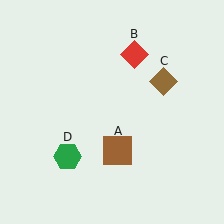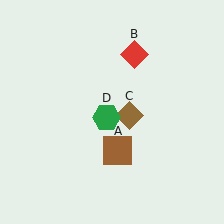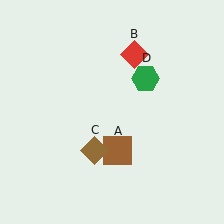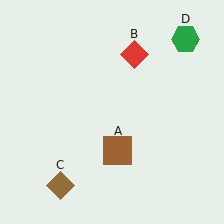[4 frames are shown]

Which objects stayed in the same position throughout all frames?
Brown square (object A) and red diamond (object B) remained stationary.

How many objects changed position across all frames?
2 objects changed position: brown diamond (object C), green hexagon (object D).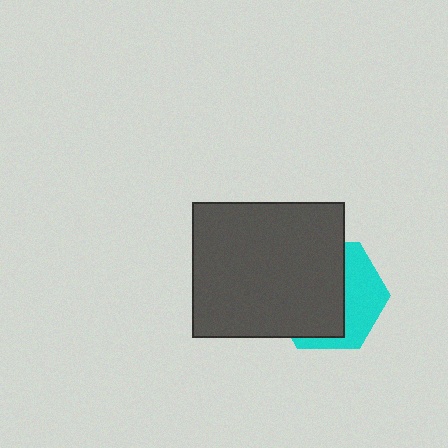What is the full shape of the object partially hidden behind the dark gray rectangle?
The partially hidden object is a cyan hexagon.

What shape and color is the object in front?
The object in front is a dark gray rectangle.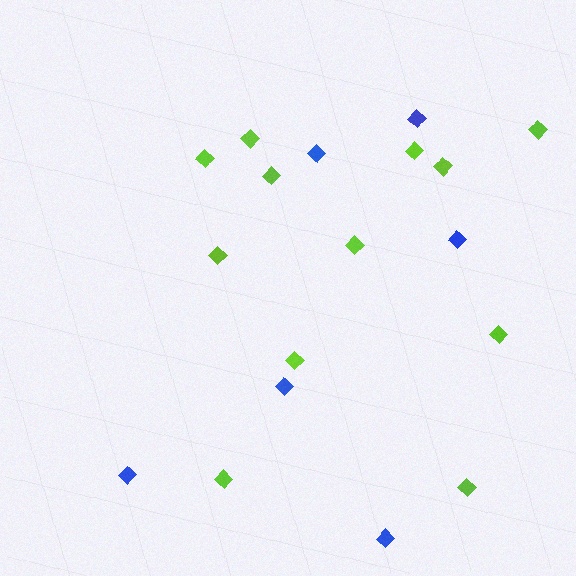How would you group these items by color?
There are 2 groups: one group of blue diamonds (6) and one group of lime diamonds (12).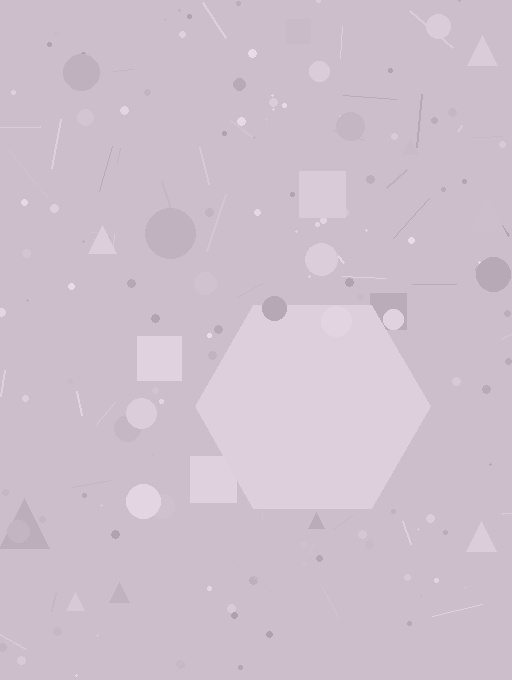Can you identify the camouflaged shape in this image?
The camouflaged shape is a hexagon.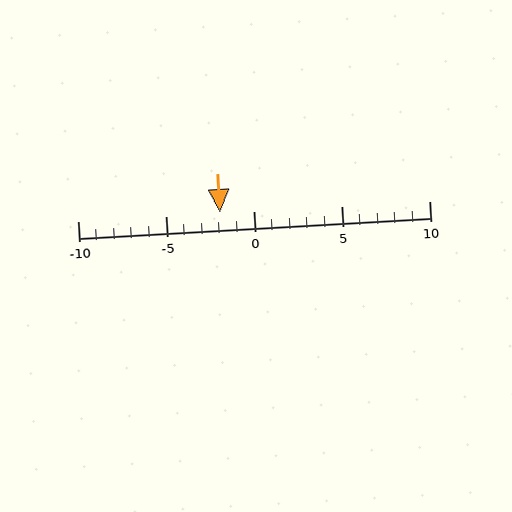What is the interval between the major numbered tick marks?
The major tick marks are spaced 5 units apart.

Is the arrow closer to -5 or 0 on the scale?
The arrow is closer to 0.